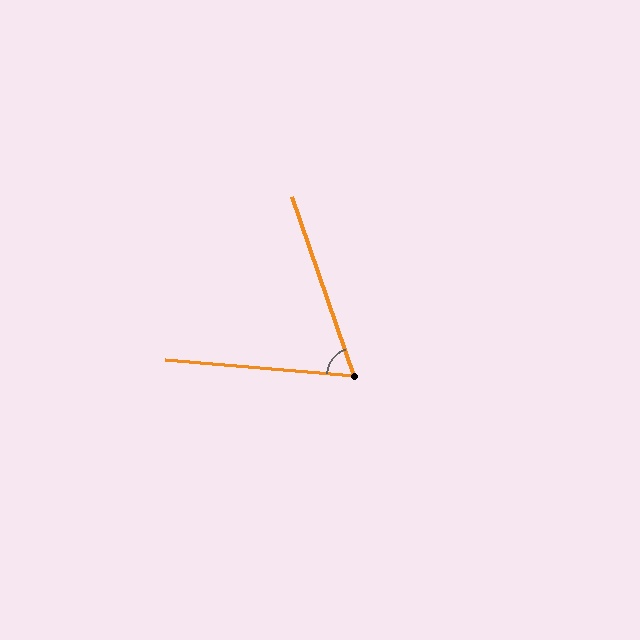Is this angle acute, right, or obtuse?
It is acute.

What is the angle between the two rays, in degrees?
Approximately 66 degrees.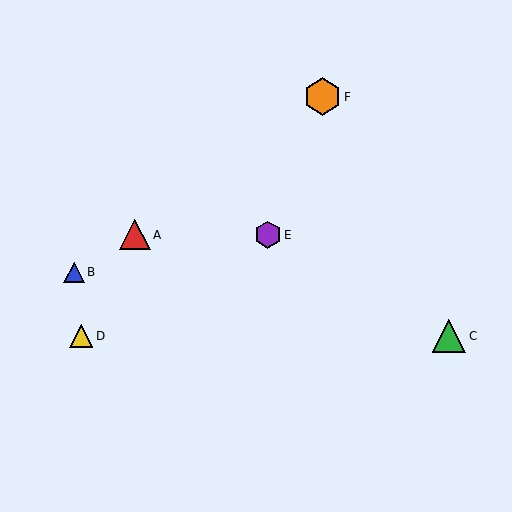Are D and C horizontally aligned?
Yes, both are at y≈336.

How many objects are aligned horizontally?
2 objects (C, D) are aligned horizontally.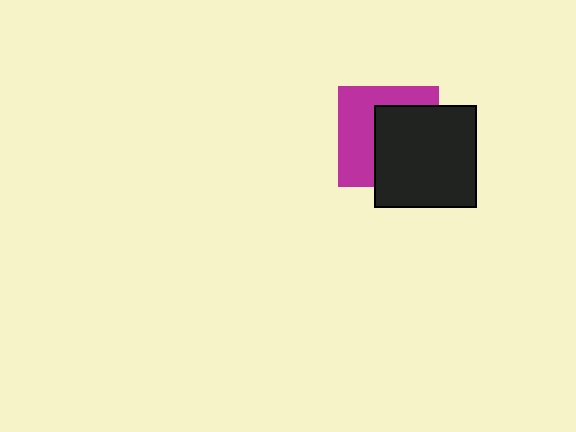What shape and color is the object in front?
The object in front is a black square.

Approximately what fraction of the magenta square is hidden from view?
Roughly 52% of the magenta square is hidden behind the black square.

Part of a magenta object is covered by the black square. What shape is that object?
It is a square.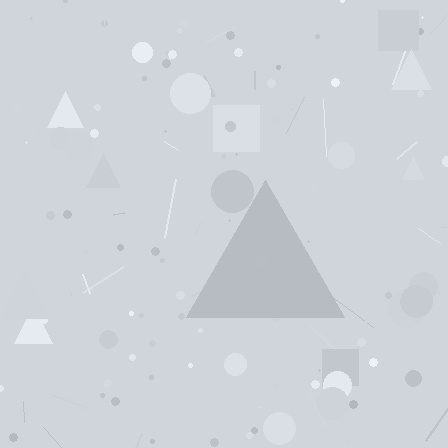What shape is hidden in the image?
A triangle is hidden in the image.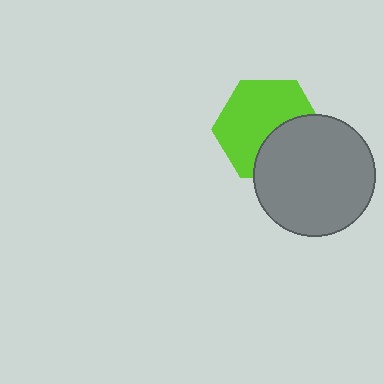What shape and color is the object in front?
The object in front is a gray circle.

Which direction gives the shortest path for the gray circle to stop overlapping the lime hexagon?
Moving toward the lower-right gives the shortest separation.